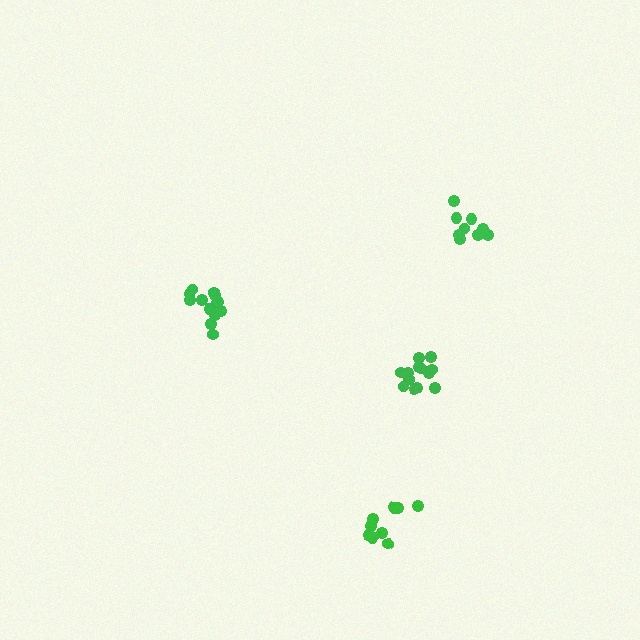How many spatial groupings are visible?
There are 4 spatial groupings.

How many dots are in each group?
Group 1: 13 dots, Group 2: 13 dots, Group 3: 9 dots, Group 4: 9 dots (44 total).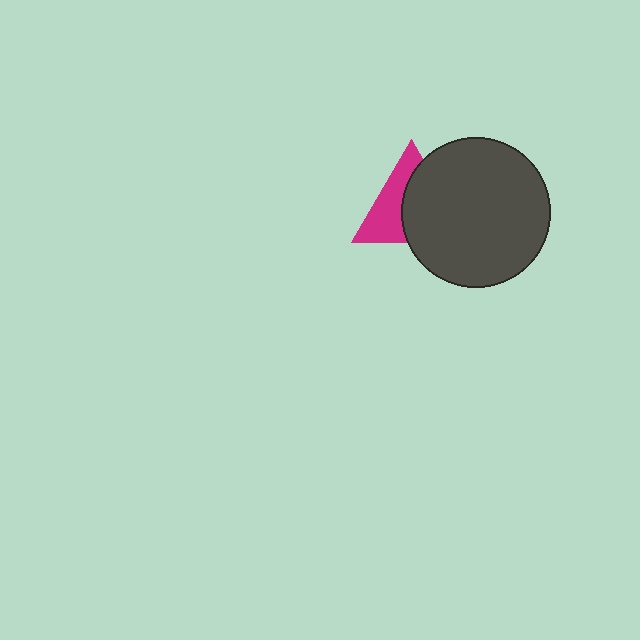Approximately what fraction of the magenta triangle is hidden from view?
Roughly 55% of the magenta triangle is hidden behind the dark gray circle.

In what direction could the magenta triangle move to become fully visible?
The magenta triangle could move left. That would shift it out from behind the dark gray circle entirely.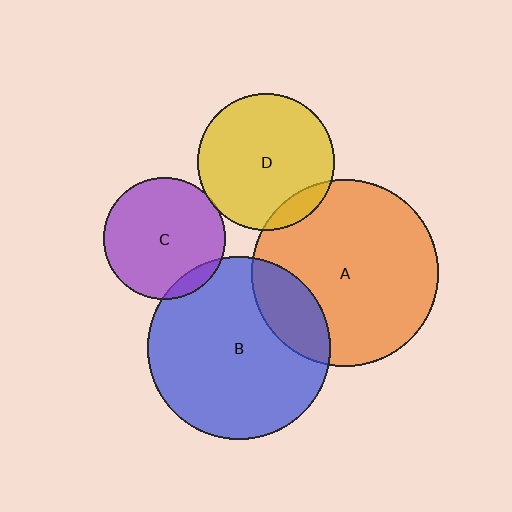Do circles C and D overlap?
Yes.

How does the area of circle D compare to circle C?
Approximately 1.3 times.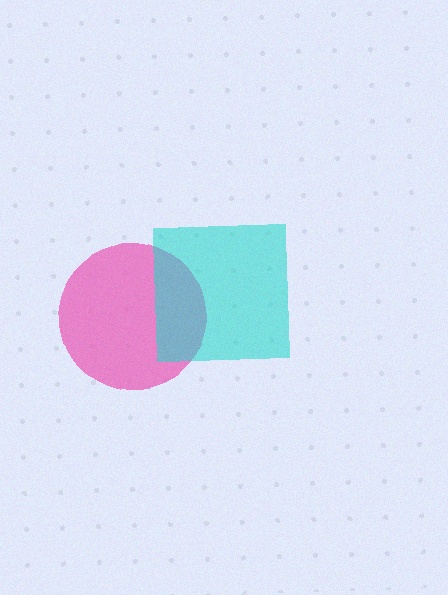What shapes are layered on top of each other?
The layered shapes are: a pink circle, a cyan square.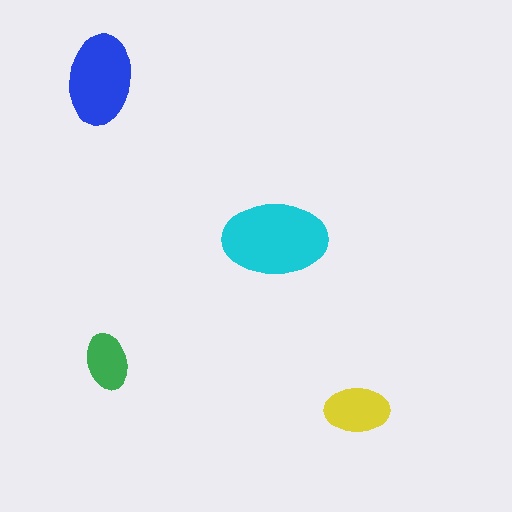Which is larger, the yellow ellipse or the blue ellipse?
The blue one.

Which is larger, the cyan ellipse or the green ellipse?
The cyan one.